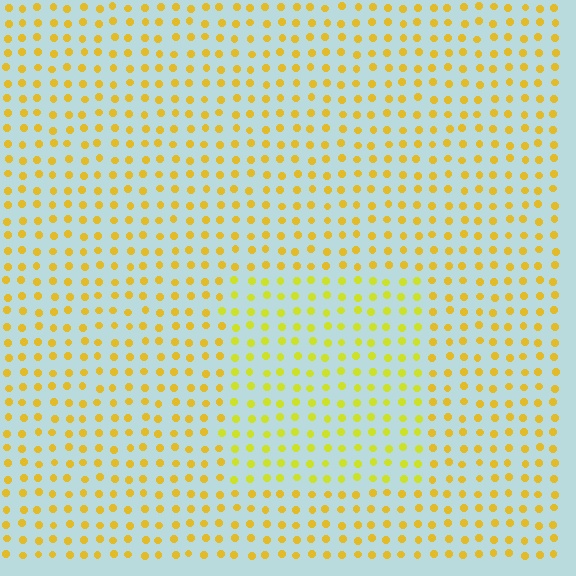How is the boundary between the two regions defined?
The boundary is defined purely by a slight shift in hue (about 19 degrees). Spacing, size, and orientation are identical on both sides.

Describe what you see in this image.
The image is filled with small yellow elements in a uniform arrangement. A rectangle-shaped region is visible where the elements are tinted to a slightly different hue, forming a subtle color boundary.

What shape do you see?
I see a rectangle.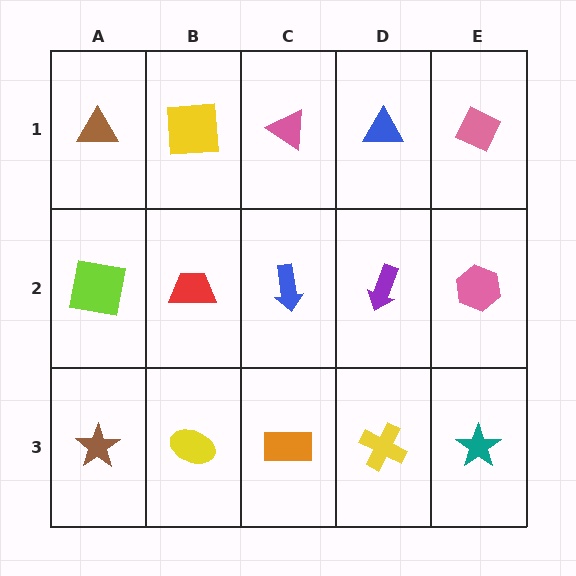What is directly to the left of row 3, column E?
A yellow cross.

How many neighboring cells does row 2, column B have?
4.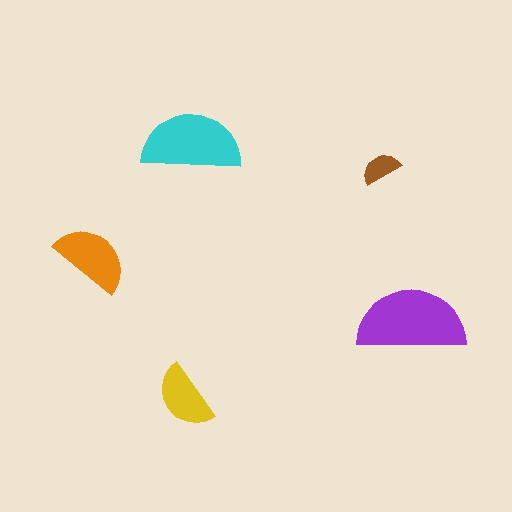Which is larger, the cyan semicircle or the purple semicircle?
The purple one.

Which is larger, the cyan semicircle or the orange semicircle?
The cyan one.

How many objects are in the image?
There are 5 objects in the image.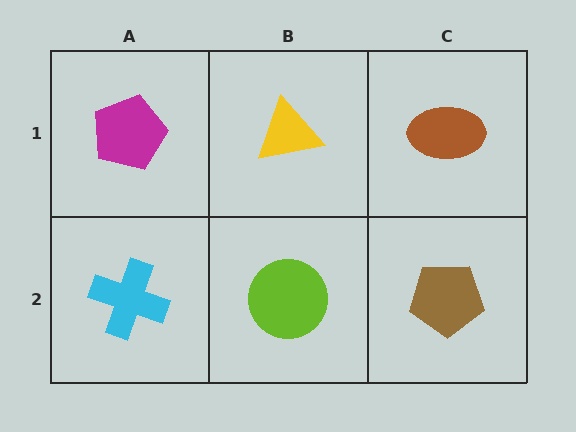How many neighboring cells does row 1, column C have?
2.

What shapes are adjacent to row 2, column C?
A brown ellipse (row 1, column C), a lime circle (row 2, column B).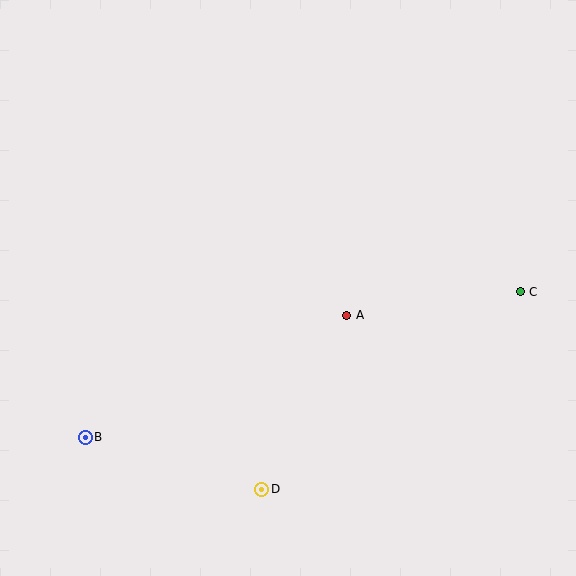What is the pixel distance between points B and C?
The distance between B and C is 459 pixels.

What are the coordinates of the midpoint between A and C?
The midpoint between A and C is at (433, 304).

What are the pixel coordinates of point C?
Point C is at (520, 292).